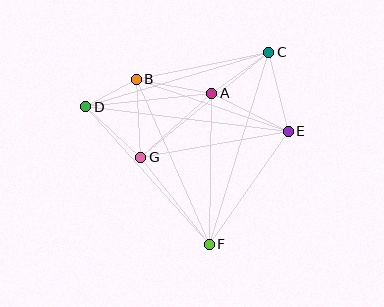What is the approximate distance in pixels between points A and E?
The distance between A and E is approximately 85 pixels.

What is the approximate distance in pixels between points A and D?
The distance between A and D is approximately 127 pixels.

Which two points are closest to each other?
Points B and D are closest to each other.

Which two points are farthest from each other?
Points D and E are farthest from each other.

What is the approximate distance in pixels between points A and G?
The distance between A and G is approximately 95 pixels.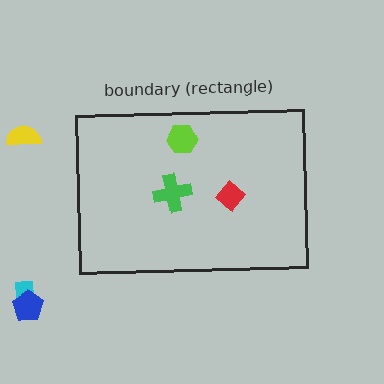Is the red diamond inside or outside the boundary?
Inside.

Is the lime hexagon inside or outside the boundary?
Inside.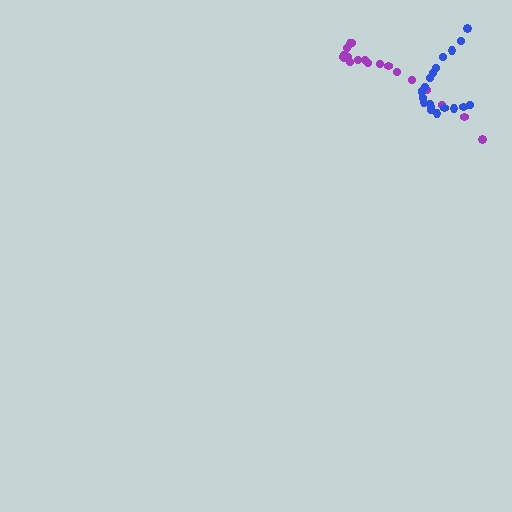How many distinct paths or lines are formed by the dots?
There are 2 distinct paths.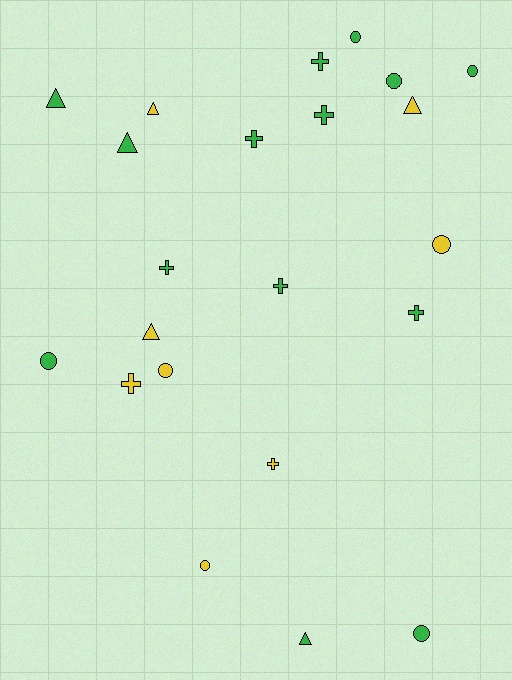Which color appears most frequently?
Green, with 14 objects.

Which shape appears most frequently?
Circle, with 8 objects.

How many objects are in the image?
There are 22 objects.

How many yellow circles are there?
There are 3 yellow circles.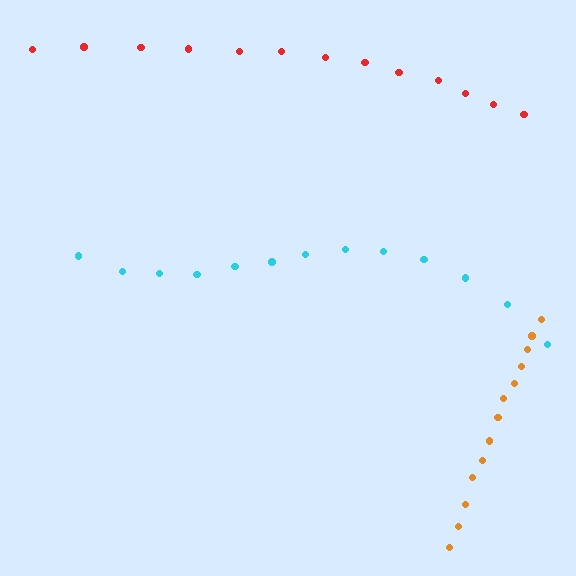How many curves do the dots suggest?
There are 3 distinct paths.